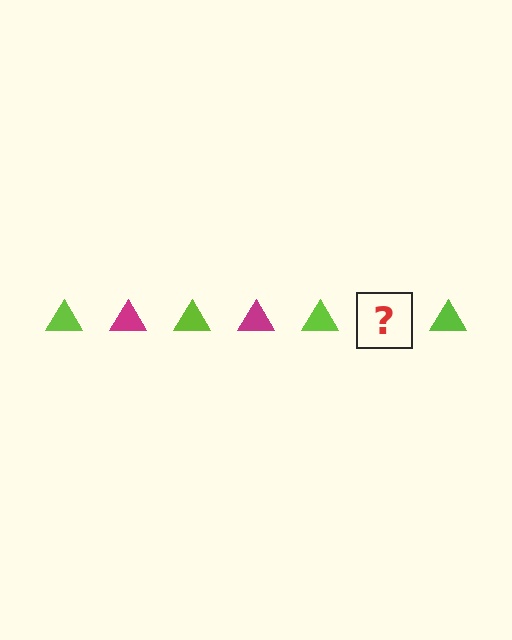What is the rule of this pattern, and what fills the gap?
The rule is that the pattern cycles through lime, magenta triangles. The gap should be filled with a magenta triangle.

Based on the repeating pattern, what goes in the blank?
The blank should be a magenta triangle.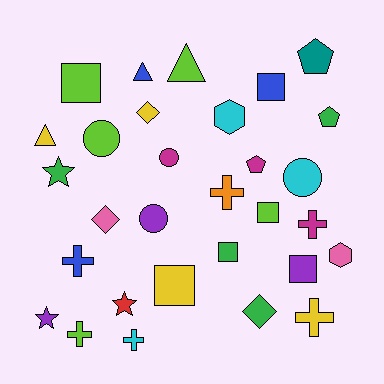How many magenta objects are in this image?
There are 3 magenta objects.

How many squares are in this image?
There are 6 squares.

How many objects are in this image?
There are 30 objects.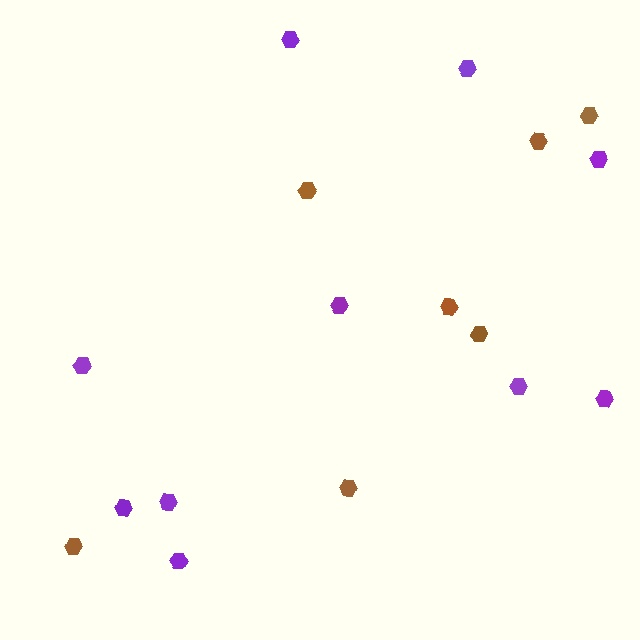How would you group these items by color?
There are 2 groups: one group of purple hexagons (10) and one group of brown hexagons (7).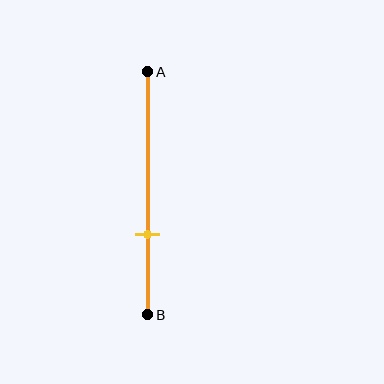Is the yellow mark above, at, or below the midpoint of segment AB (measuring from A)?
The yellow mark is below the midpoint of segment AB.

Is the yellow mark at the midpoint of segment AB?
No, the mark is at about 65% from A, not at the 50% midpoint.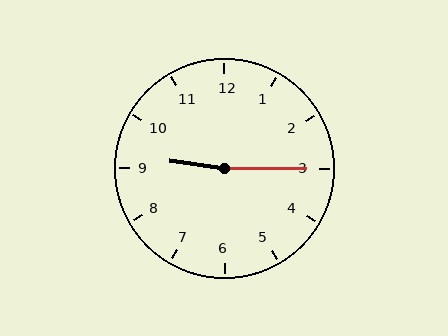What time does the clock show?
9:15.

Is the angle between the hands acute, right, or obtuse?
It is obtuse.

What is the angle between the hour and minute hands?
Approximately 172 degrees.